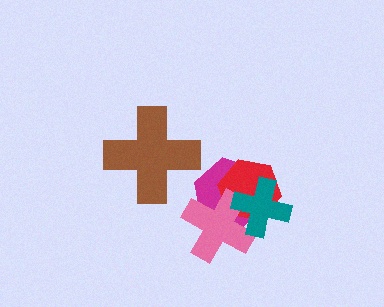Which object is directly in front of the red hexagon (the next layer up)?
The pink cross is directly in front of the red hexagon.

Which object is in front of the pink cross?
The teal cross is in front of the pink cross.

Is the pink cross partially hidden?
Yes, it is partially covered by another shape.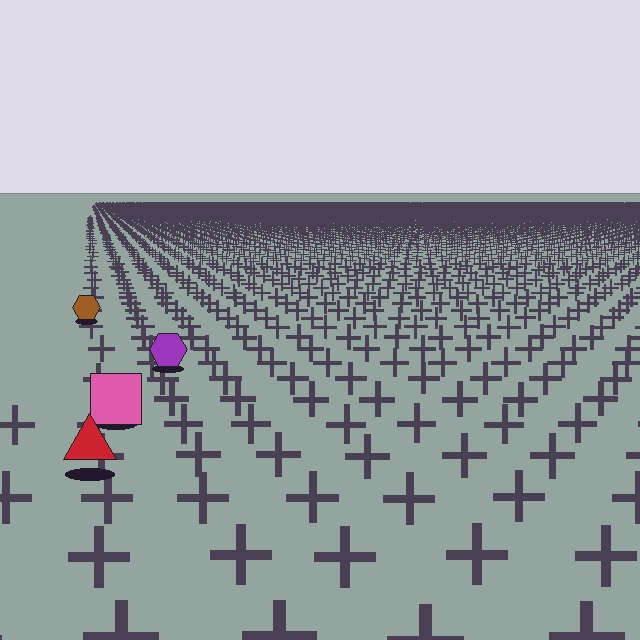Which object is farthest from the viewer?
The brown hexagon is farthest from the viewer. It appears smaller and the ground texture around it is denser.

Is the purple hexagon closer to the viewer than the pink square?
No. The pink square is closer — you can tell from the texture gradient: the ground texture is coarser near it.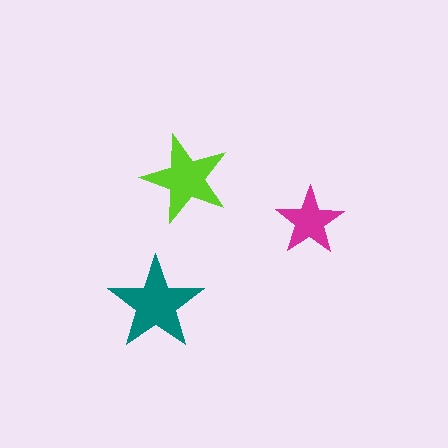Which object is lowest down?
The teal star is bottommost.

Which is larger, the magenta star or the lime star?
The lime one.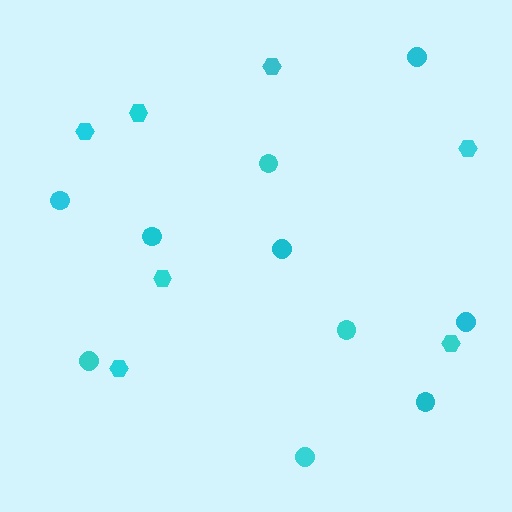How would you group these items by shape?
There are 2 groups: one group of hexagons (7) and one group of circles (10).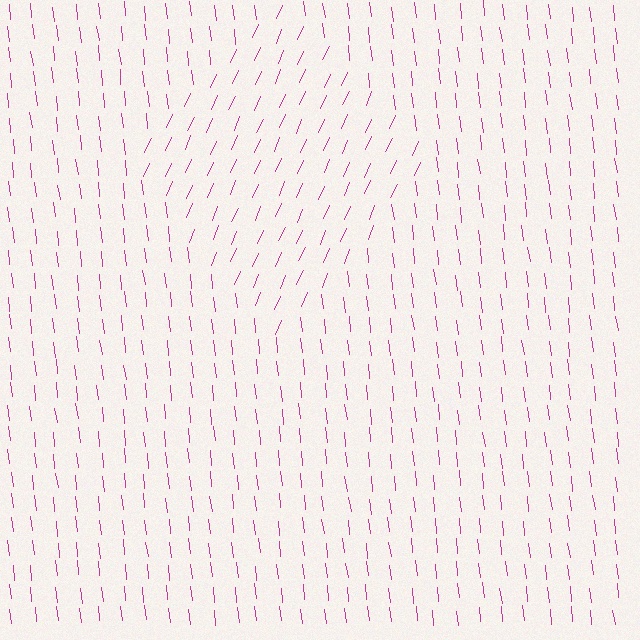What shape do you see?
I see a diamond.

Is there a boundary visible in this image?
Yes, there is a texture boundary formed by a change in line orientation.